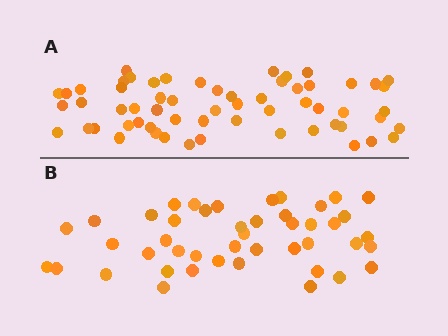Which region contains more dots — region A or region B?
Region A (the top region) has more dots.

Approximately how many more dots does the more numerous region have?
Region A has approximately 15 more dots than region B.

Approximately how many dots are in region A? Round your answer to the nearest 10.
About 60 dots.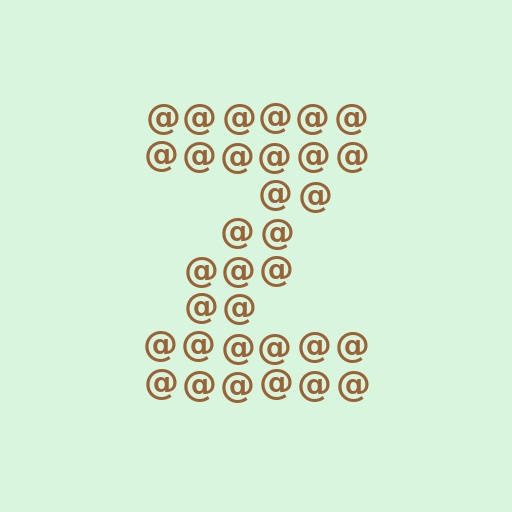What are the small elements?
The small elements are at signs.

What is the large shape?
The large shape is the letter Z.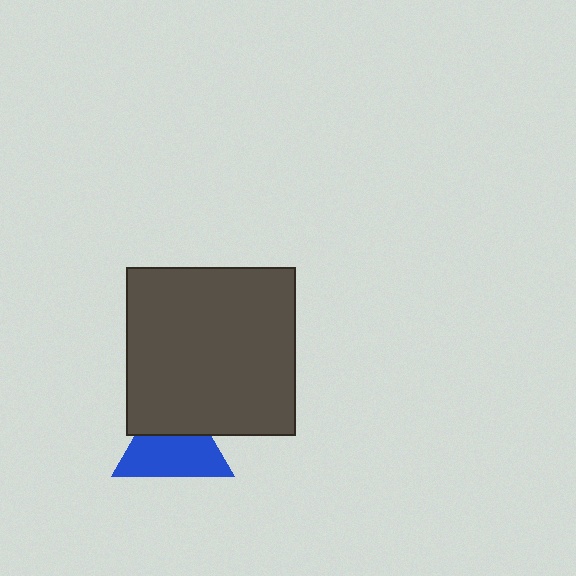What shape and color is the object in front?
The object in front is a dark gray square.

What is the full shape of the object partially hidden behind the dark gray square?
The partially hidden object is a blue triangle.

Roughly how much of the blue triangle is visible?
About half of it is visible (roughly 63%).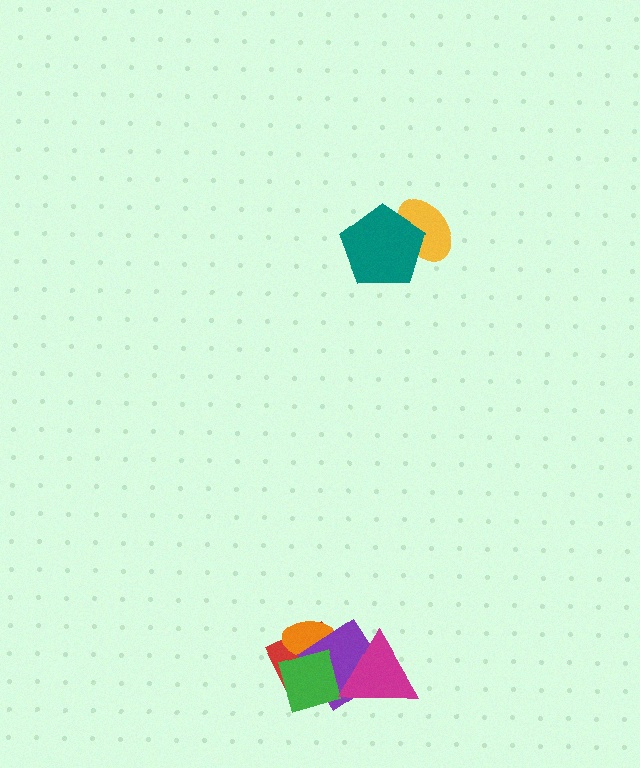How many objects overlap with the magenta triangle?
2 objects overlap with the magenta triangle.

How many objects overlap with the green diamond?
4 objects overlap with the green diamond.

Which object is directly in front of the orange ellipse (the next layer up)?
The purple diamond is directly in front of the orange ellipse.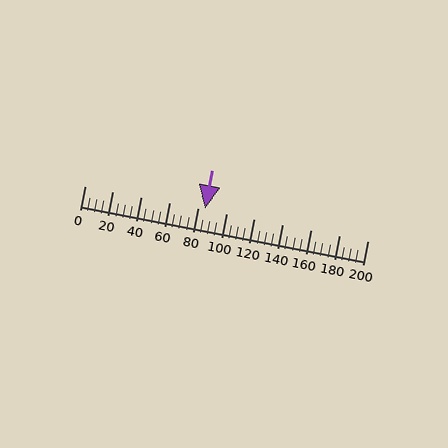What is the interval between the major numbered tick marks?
The major tick marks are spaced 20 units apart.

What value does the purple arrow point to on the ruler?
The purple arrow points to approximately 85.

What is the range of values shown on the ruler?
The ruler shows values from 0 to 200.